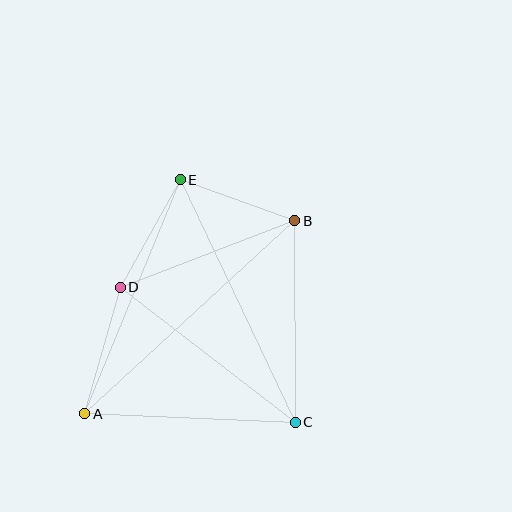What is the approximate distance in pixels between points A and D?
The distance between A and D is approximately 131 pixels.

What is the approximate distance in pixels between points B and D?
The distance between B and D is approximately 187 pixels.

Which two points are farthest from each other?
Points A and B are farthest from each other.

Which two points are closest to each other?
Points B and E are closest to each other.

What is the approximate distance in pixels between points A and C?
The distance between A and C is approximately 211 pixels.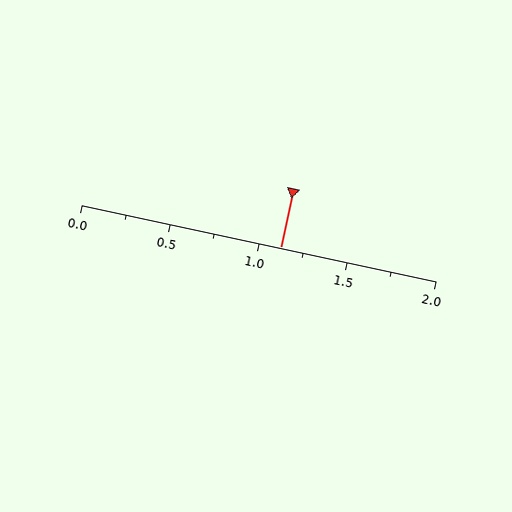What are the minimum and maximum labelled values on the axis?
The axis runs from 0.0 to 2.0.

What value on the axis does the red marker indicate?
The marker indicates approximately 1.12.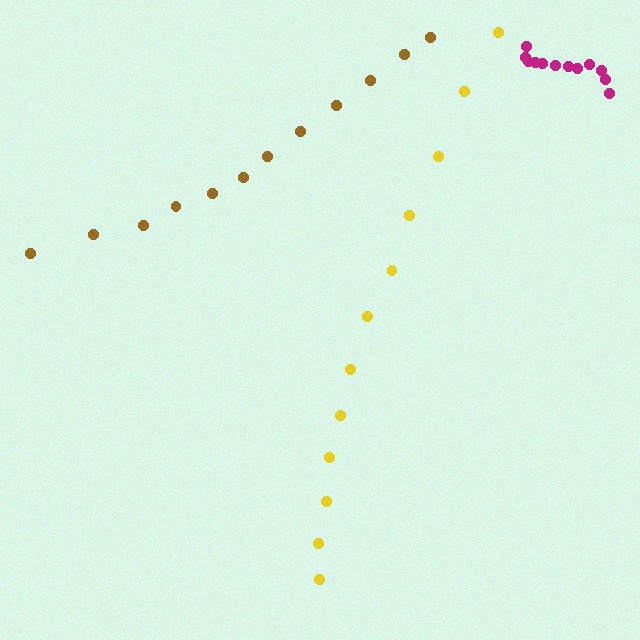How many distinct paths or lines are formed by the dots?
There are 3 distinct paths.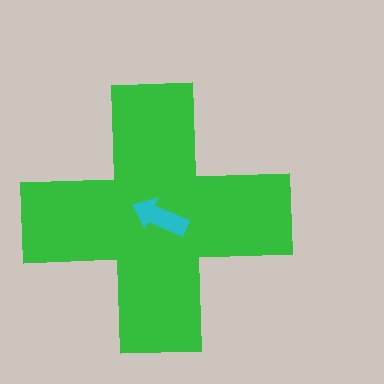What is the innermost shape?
The cyan arrow.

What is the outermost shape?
The green cross.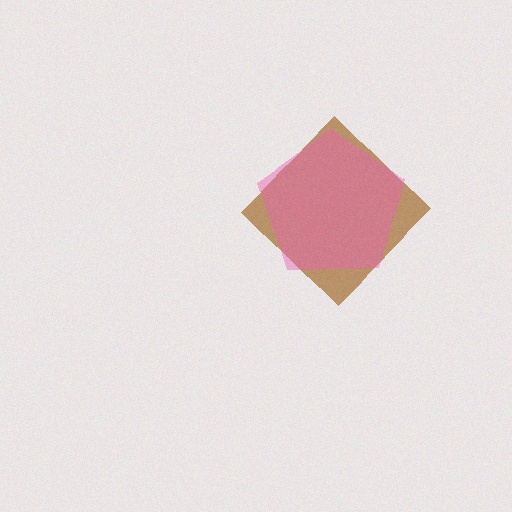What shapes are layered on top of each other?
The layered shapes are: a brown diamond, a pink pentagon.